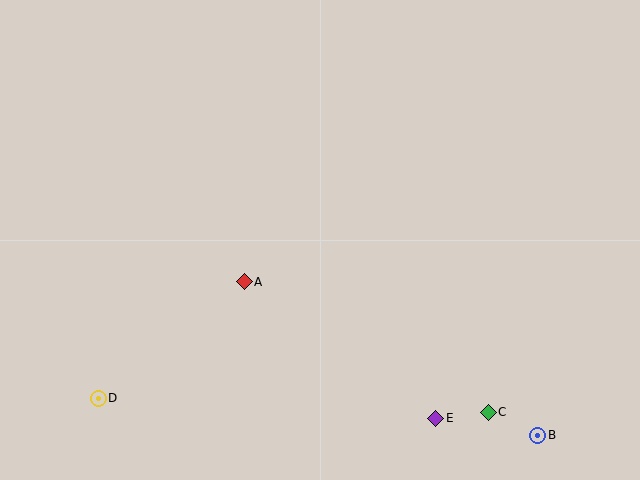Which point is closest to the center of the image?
Point A at (244, 282) is closest to the center.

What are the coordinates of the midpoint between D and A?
The midpoint between D and A is at (171, 340).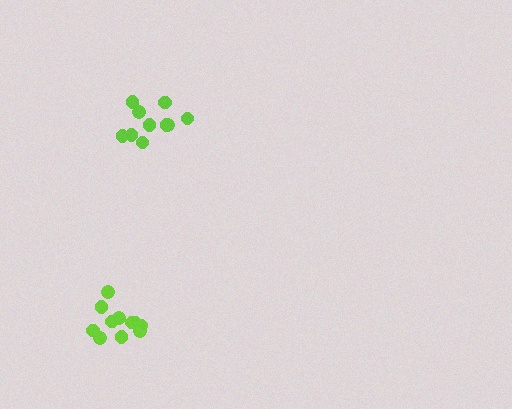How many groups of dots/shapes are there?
There are 2 groups.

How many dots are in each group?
Group 1: 11 dots, Group 2: 10 dots (21 total).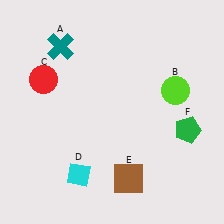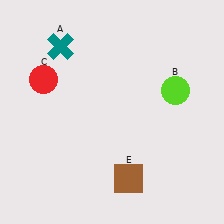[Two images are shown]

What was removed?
The green pentagon (F), the cyan diamond (D) were removed in Image 2.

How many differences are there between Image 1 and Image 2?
There are 2 differences between the two images.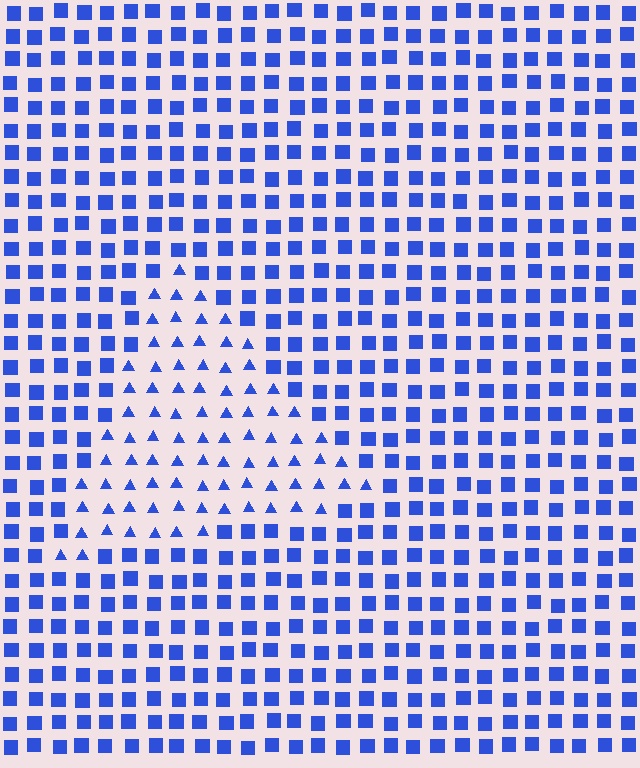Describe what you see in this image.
The image is filled with small blue elements arranged in a uniform grid. A triangle-shaped region contains triangles, while the surrounding area contains squares. The boundary is defined purely by the change in element shape.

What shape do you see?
I see a triangle.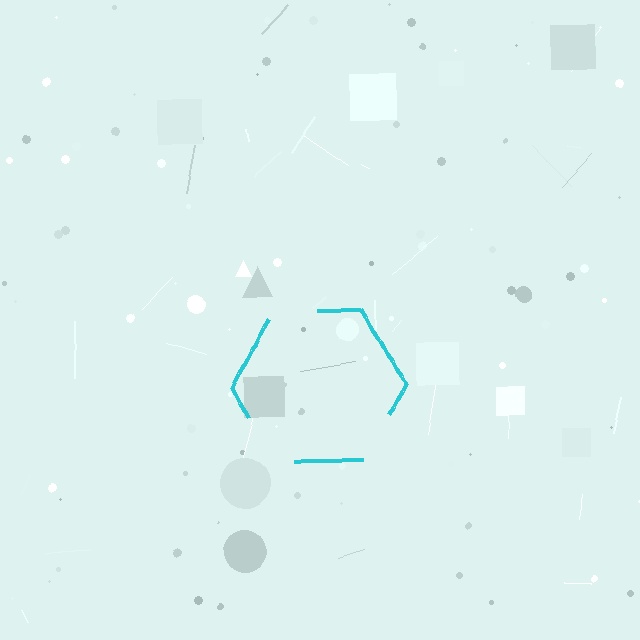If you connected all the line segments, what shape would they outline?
They would outline a hexagon.